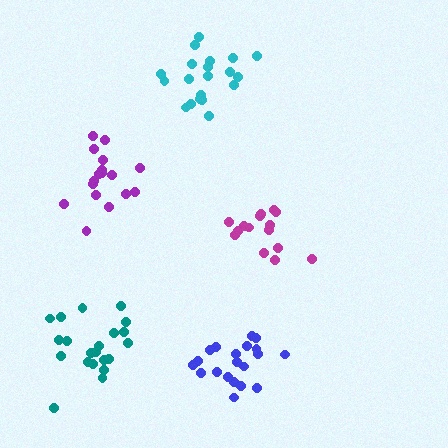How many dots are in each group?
Group 1: 15 dots, Group 2: 20 dots, Group 3: 17 dots, Group 4: 20 dots, Group 5: 21 dots (93 total).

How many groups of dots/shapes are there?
There are 5 groups.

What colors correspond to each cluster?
The clusters are colored: magenta, cyan, purple, blue, teal.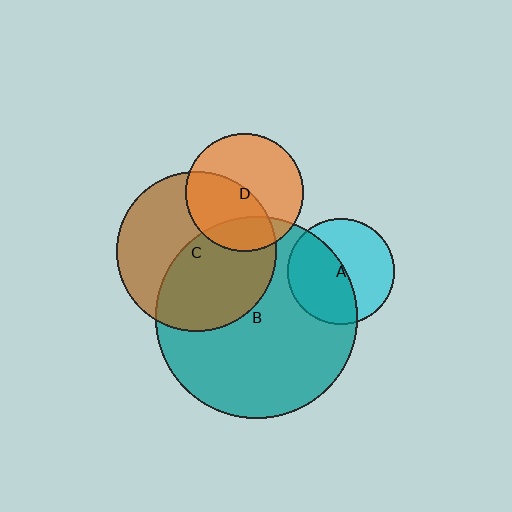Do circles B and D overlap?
Yes.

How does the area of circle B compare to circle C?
Approximately 1.6 times.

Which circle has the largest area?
Circle B (teal).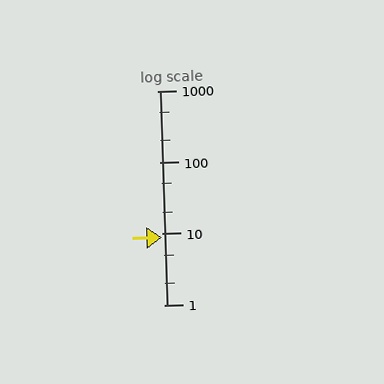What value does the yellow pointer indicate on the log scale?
The pointer indicates approximately 8.8.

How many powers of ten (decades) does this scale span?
The scale spans 3 decades, from 1 to 1000.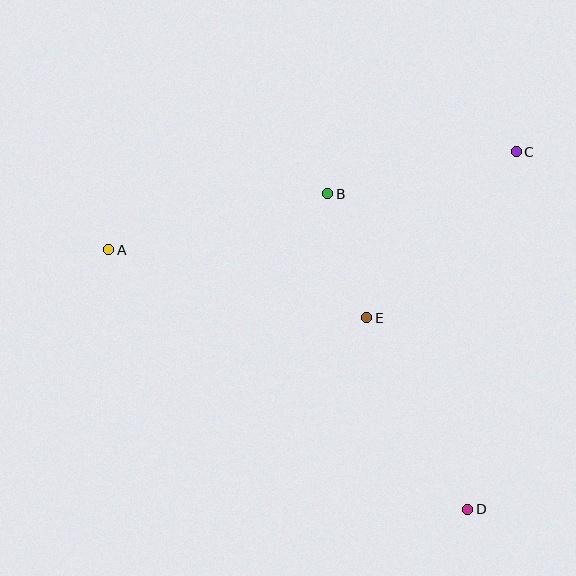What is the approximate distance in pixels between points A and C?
The distance between A and C is approximately 419 pixels.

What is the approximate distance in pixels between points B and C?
The distance between B and C is approximately 193 pixels.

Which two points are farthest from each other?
Points A and D are farthest from each other.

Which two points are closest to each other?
Points B and E are closest to each other.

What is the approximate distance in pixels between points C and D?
The distance between C and D is approximately 360 pixels.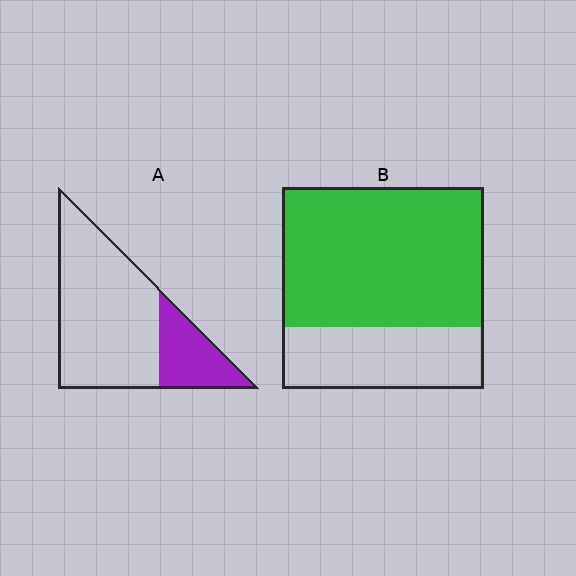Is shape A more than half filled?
No.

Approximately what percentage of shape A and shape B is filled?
A is approximately 25% and B is approximately 70%.